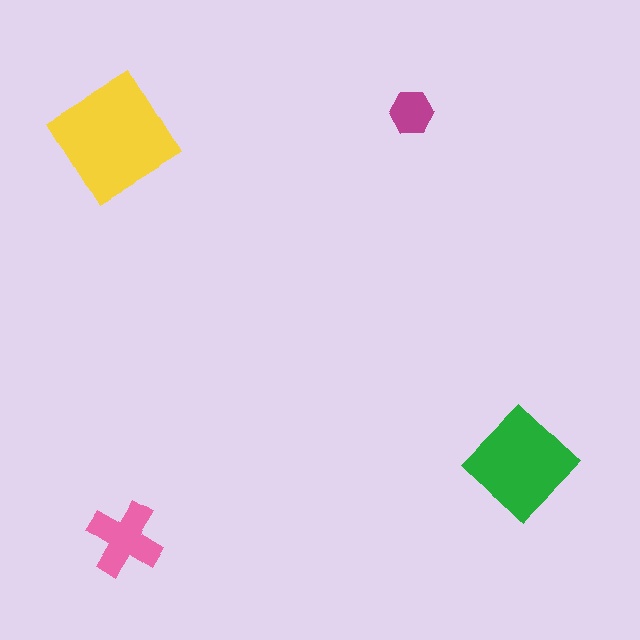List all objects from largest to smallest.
The yellow diamond, the green diamond, the pink cross, the magenta hexagon.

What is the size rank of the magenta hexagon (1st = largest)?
4th.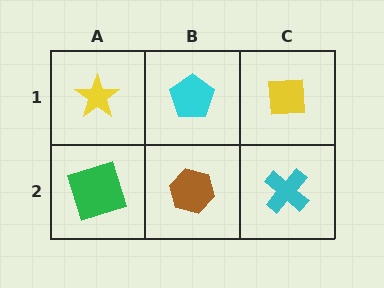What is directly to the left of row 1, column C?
A cyan pentagon.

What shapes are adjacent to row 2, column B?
A cyan pentagon (row 1, column B), a green square (row 2, column A), a cyan cross (row 2, column C).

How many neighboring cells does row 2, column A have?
2.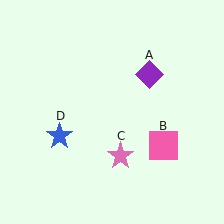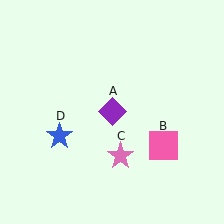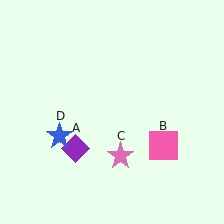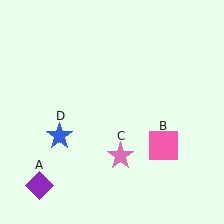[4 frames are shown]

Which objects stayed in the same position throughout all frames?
Pink square (object B) and pink star (object C) and blue star (object D) remained stationary.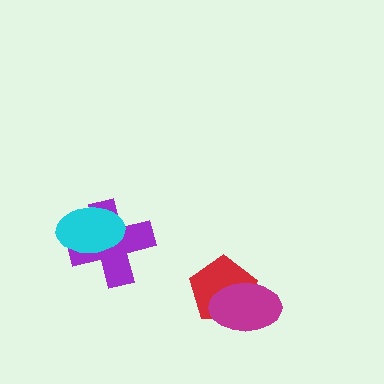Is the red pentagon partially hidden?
Yes, it is partially covered by another shape.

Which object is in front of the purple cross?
The cyan ellipse is in front of the purple cross.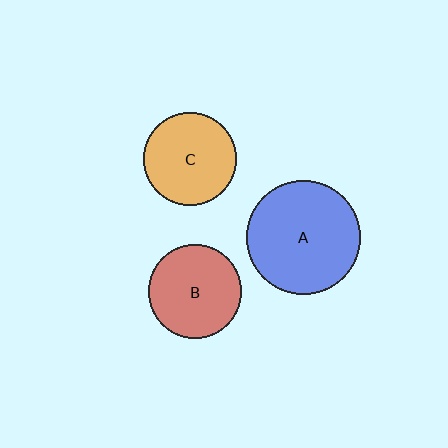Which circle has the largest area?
Circle A (blue).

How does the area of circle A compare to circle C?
Approximately 1.5 times.